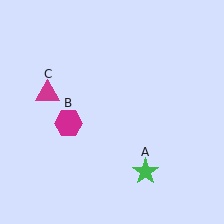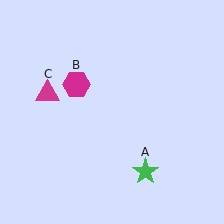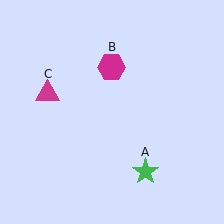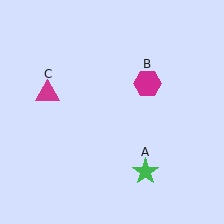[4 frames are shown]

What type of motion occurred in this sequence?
The magenta hexagon (object B) rotated clockwise around the center of the scene.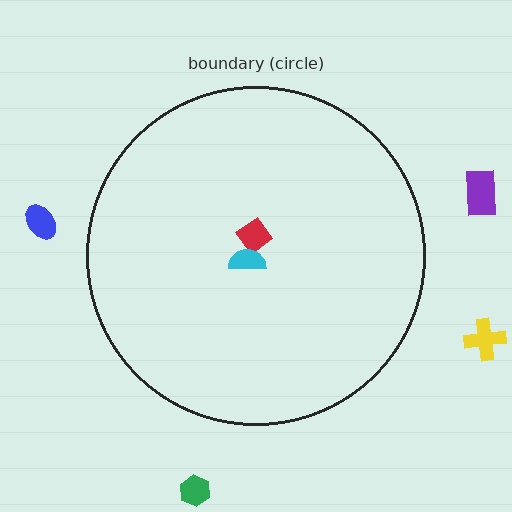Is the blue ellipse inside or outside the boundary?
Outside.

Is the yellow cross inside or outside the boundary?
Outside.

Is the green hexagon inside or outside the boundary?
Outside.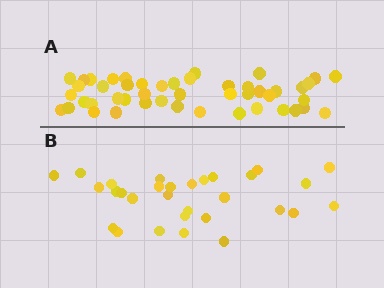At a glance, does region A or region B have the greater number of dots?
Region A (the top region) has more dots.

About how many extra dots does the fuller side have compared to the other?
Region A has approximately 15 more dots than region B.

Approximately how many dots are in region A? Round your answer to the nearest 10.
About 50 dots. (The exact count is 47, which rounds to 50.)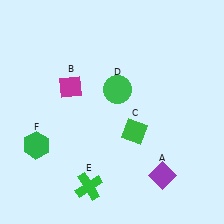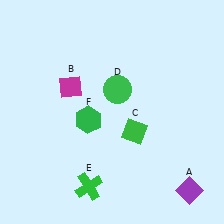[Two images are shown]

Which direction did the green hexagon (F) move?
The green hexagon (F) moved right.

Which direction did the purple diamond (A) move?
The purple diamond (A) moved right.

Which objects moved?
The objects that moved are: the purple diamond (A), the green hexagon (F).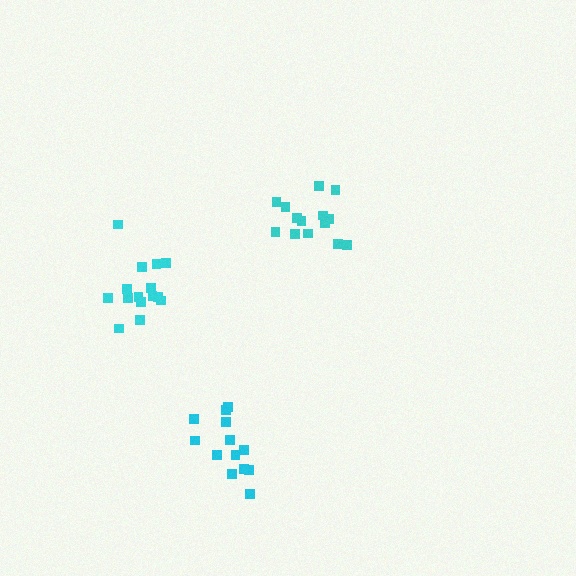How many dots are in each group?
Group 1: 15 dots, Group 2: 14 dots, Group 3: 13 dots (42 total).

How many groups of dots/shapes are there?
There are 3 groups.